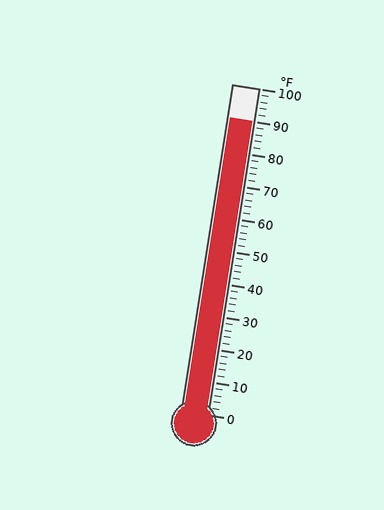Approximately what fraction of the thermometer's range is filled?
The thermometer is filled to approximately 90% of its range.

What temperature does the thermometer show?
The thermometer shows approximately 90°F.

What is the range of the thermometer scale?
The thermometer scale ranges from 0°F to 100°F.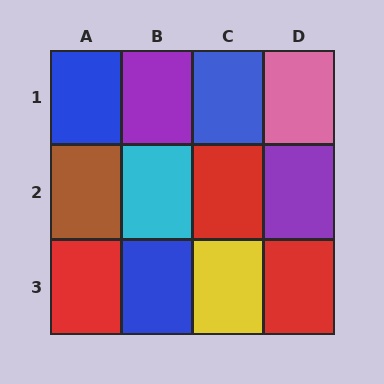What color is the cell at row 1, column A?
Blue.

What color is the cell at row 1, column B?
Purple.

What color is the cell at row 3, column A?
Red.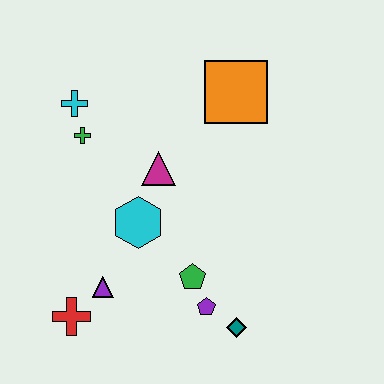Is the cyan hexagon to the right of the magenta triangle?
No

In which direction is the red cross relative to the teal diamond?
The red cross is to the left of the teal diamond.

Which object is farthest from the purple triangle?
The orange square is farthest from the purple triangle.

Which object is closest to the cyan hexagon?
The magenta triangle is closest to the cyan hexagon.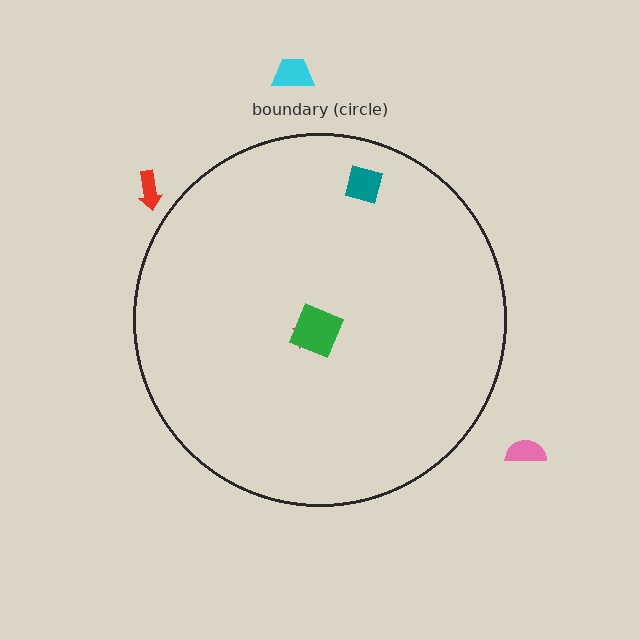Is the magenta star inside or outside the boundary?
Inside.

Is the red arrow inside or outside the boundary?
Outside.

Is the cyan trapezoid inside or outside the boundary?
Outside.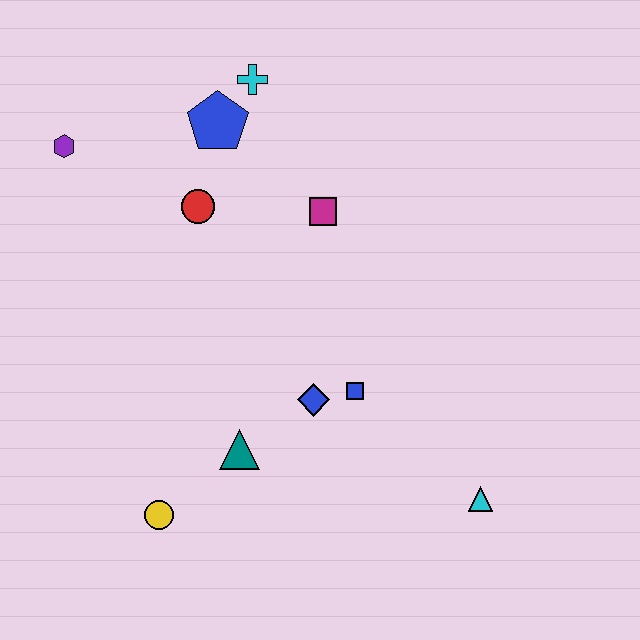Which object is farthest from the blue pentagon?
The cyan triangle is farthest from the blue pentagon.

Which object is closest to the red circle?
The blue pentagon is closest to the red circle.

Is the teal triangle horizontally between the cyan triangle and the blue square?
No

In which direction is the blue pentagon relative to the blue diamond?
The blue pentagon is above the blue diamond.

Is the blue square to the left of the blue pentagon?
No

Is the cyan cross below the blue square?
No